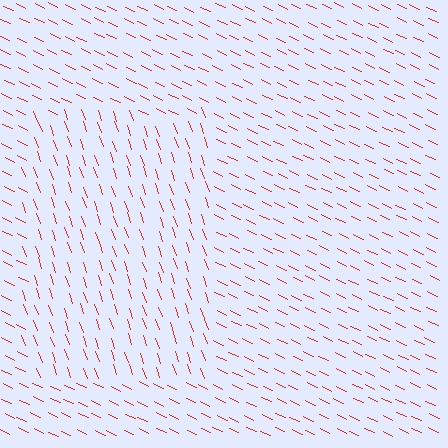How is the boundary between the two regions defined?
The boundary is defined purely by a change in line orientation (approximately 45 degrees difference). All lines are the same color and thickness.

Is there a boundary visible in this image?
Yes, there is a texture boundary formed by a change in line orientation.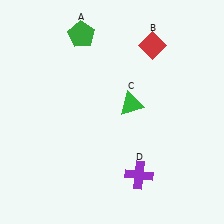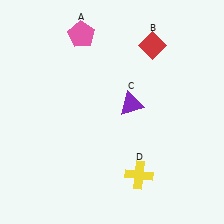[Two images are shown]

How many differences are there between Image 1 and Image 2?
There are 3 differences between the two images.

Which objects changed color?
A changed from green to pink. C changed from green to purple. D changed from purple to yellow.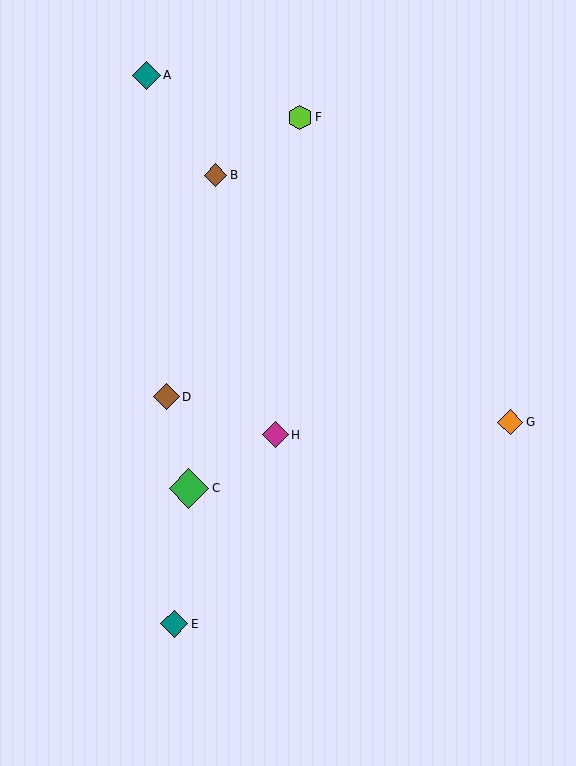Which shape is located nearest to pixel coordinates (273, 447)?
The magenta diamond (labeled H) at (275, 435) is nearest to that location.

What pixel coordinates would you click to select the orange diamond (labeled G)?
Click at (510, 422) to select the orange diamond G.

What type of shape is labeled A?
Shape A is a teal diamond.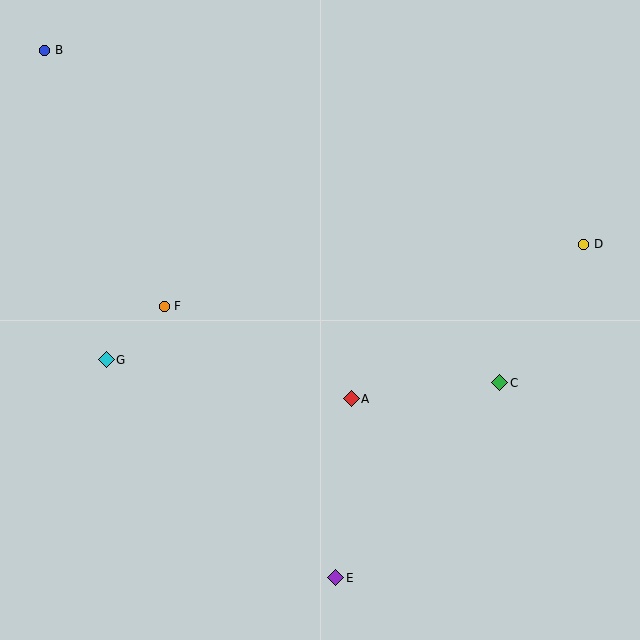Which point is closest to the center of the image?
Point A at (351, 399) is closest to the center.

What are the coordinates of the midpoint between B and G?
The midpoint between B and G is at (75, 205).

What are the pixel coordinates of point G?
Point G is at (106, 360).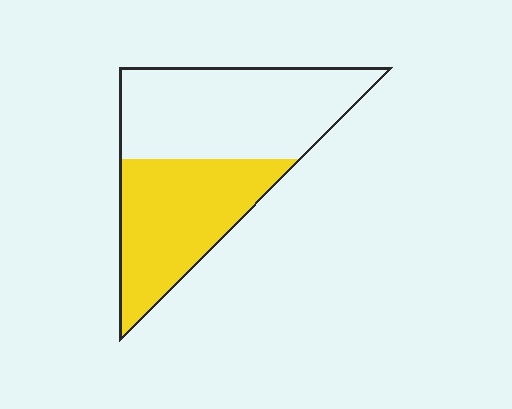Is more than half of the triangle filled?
No.